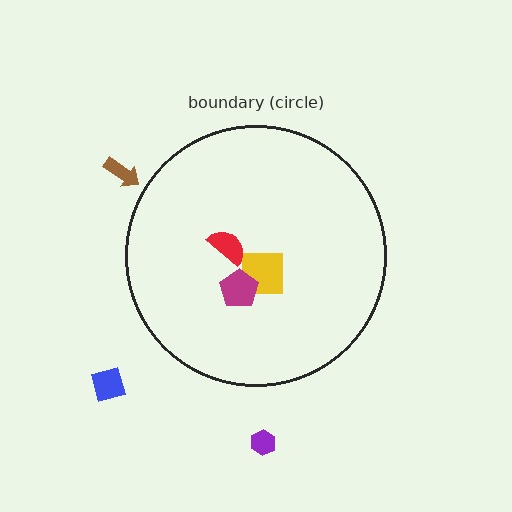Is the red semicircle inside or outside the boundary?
Inside.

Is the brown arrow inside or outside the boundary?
Outside.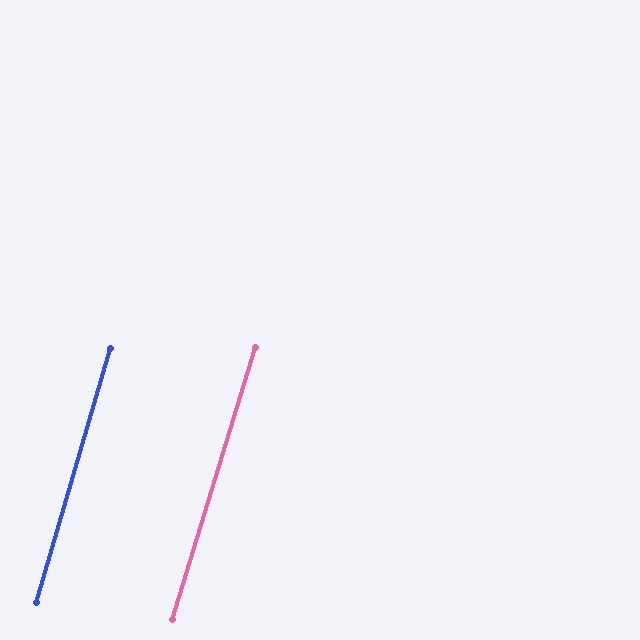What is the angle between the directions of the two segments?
Approximately 1 degree.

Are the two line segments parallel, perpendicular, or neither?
Parallel — their directions differ by only 0.7°.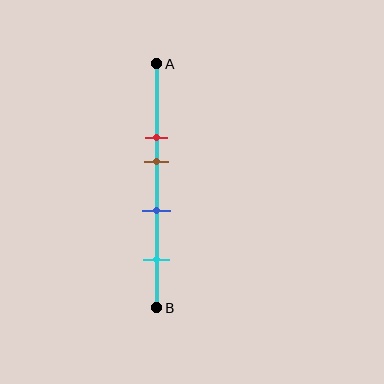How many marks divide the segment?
There are 4 marks dividing the segment.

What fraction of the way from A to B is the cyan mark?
The cyan mark is approximately 80% (0.8) of the way from A to B.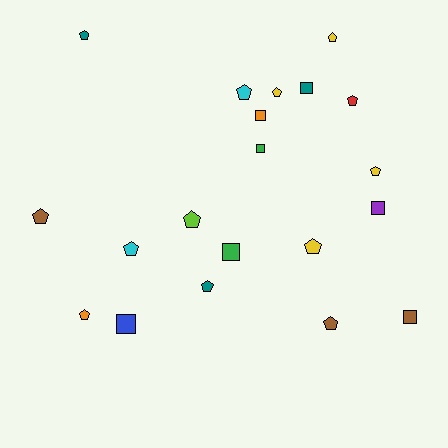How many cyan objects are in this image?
There are 2 cyan objects.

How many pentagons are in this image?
There are 13 pentagons.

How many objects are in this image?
There are 20 objects.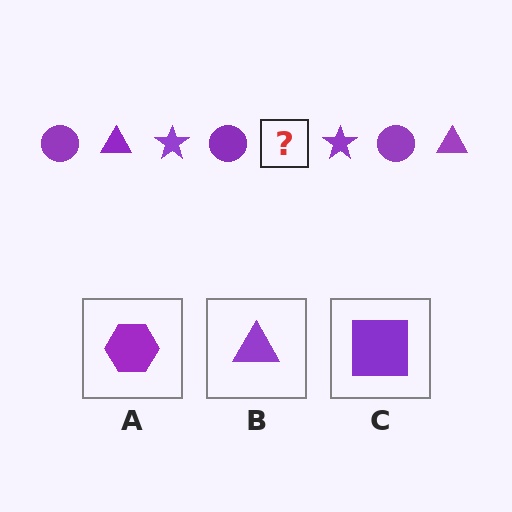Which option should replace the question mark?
Option B.